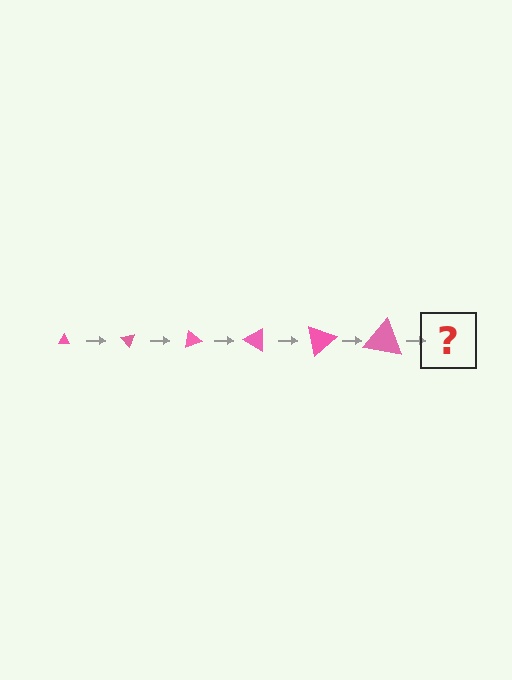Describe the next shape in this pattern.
It should be a triangle, larger than the previous one and rotated 300 degrees from the start.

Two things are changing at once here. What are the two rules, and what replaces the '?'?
The two rules are that the triangle grows larger each step and it rotates 50 degrees each step. The '?' should be a triangle, larger than the previous one and rotated 300 degrees from the start.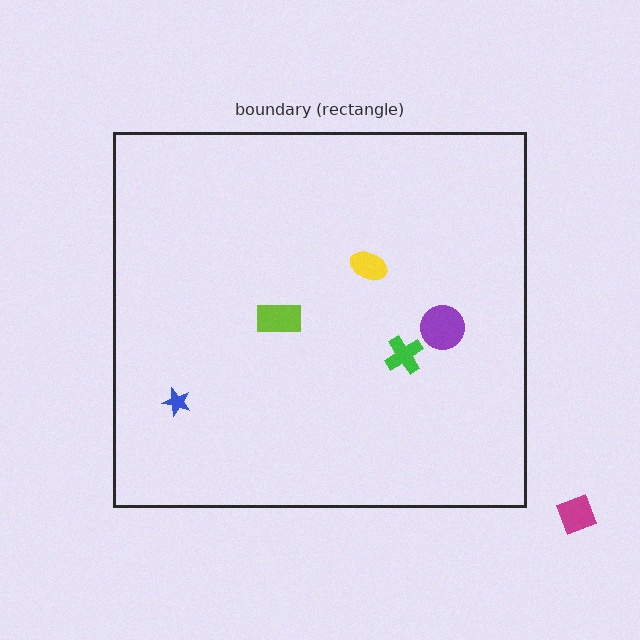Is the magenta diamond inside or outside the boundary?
Outside.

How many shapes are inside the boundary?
5 inside, 1 outside.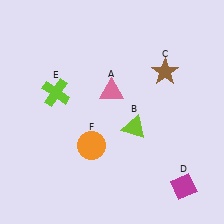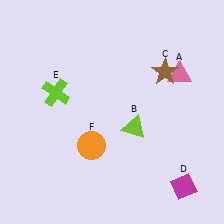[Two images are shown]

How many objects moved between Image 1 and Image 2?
1 object moved between the two images.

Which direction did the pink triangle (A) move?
The pink triangle (A) moved right.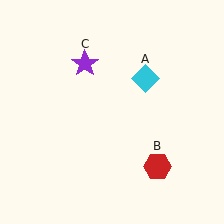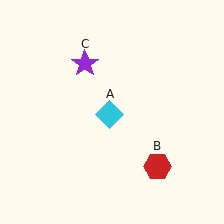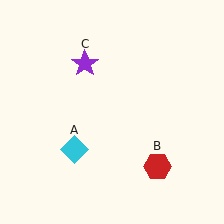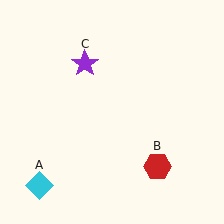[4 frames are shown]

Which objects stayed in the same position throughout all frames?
Red hexagon (object B) and purple star (object C) remained stationary.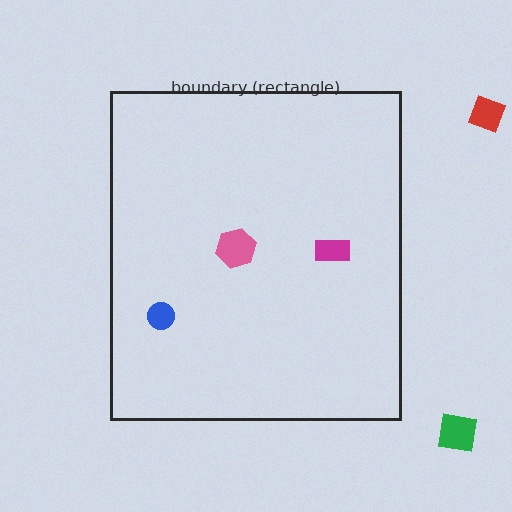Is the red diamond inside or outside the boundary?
Outside.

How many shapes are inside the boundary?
3 inside, 2 outside.